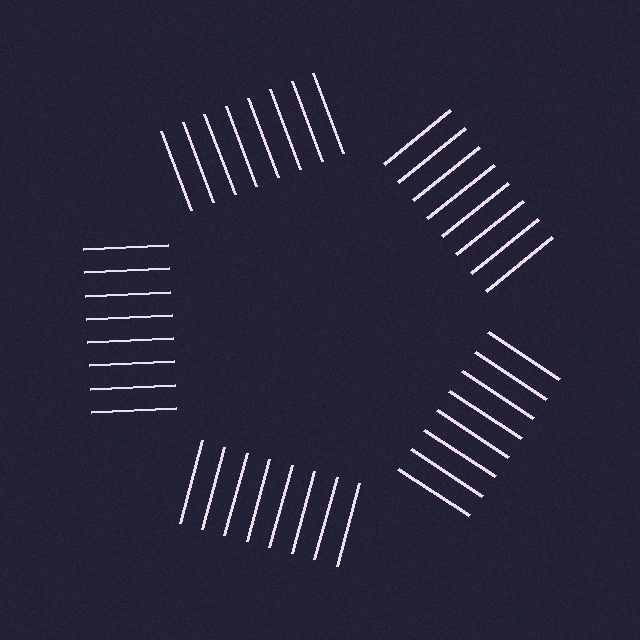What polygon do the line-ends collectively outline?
An illusory pentagon — the line segments terminate on its edges but no continuous stroke is drawn.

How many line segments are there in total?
40 — 8 along each of the 5 edges.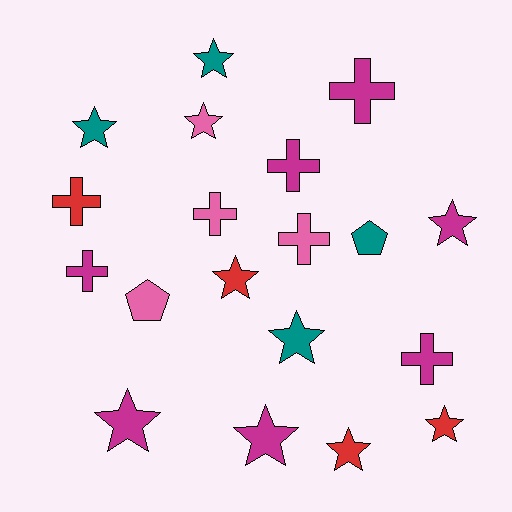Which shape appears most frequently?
Star, with 10 objects.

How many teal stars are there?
There are 3 teal stars.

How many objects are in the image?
There are 19 objects.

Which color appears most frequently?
Magenta, with 7 objects.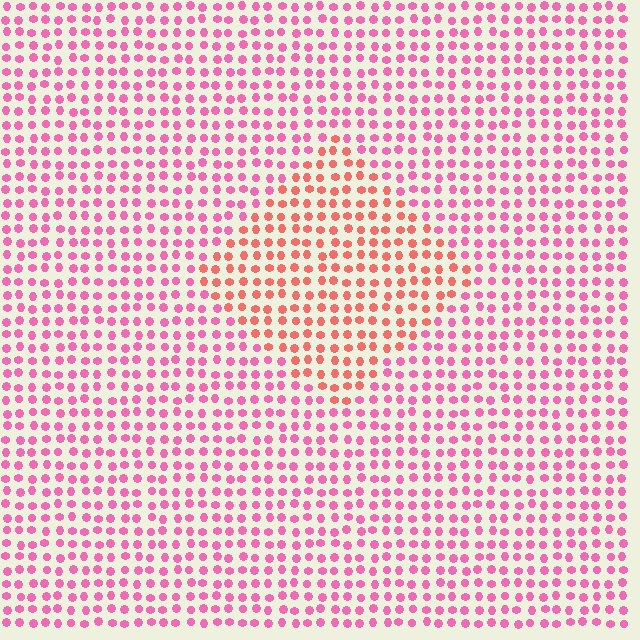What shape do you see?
I see a diamond.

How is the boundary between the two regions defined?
The boundary is defined purely by a slight shift in hue (about 36 degrees). Spacing, size, and orientation are identical on both sides.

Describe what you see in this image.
The image is filled with small pink elements in a uniform arrangement. A diamond-shaped region is visible where the elements are tinted to a slightly different hue, forming a subtle color boundary.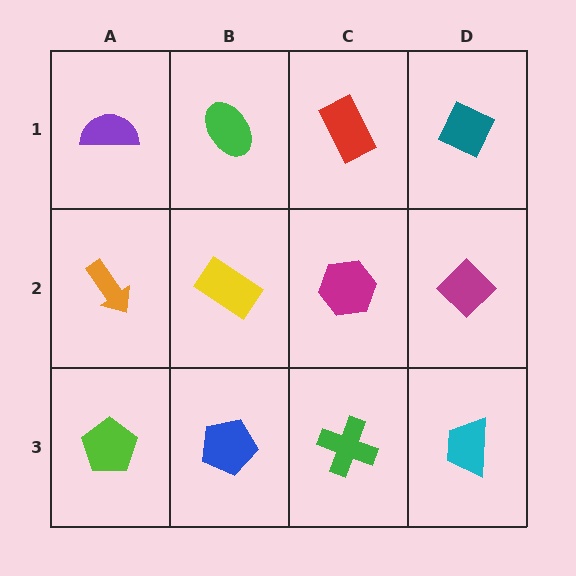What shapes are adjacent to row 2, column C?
A red rectangle (row 1, column C), a green cross (row 3, column C), a yellow rectangle (row 2, column B), a magenta diamond (row 2, column D).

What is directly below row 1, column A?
An orange arrow.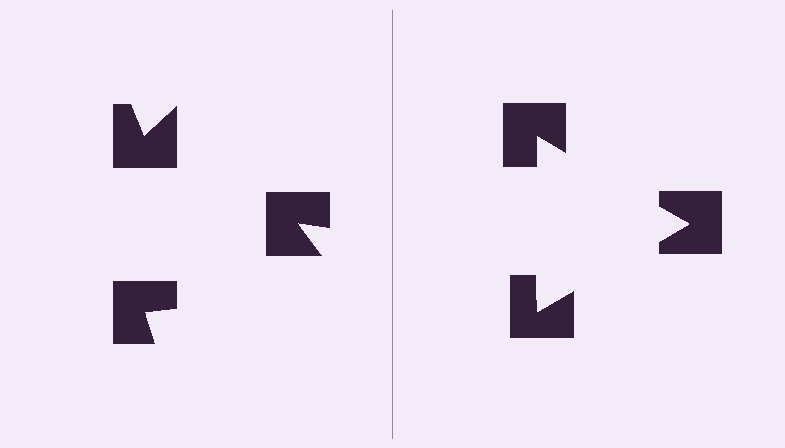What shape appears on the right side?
An illusory triangle.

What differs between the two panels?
The notched squares are positioned identically on both sides; only the wedge orientations differ. On the right they align to a triangle; on the left they are misaligned.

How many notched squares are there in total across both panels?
6 — 3 on each side.